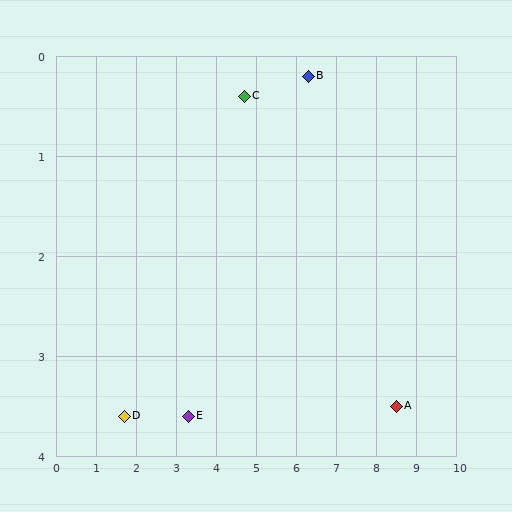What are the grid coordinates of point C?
Point C is at approximately (4.7, 0.4).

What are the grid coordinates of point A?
Point A is at approximately (8.5, 3.5).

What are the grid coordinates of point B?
Point B is at approximately (6.3, 0.2).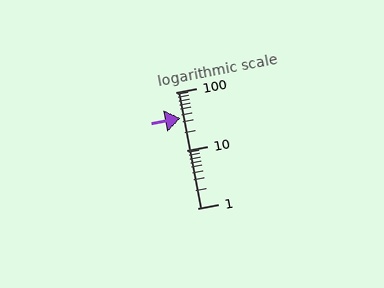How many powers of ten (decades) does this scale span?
The scale spans 2 decades, from 1 to 100.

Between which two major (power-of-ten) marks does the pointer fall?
The pointer is between 10 and 100.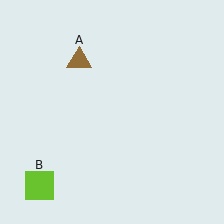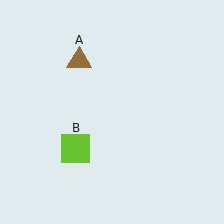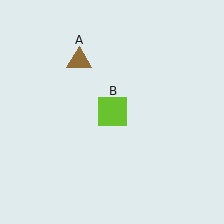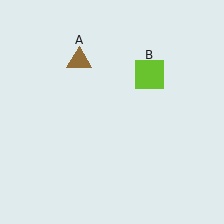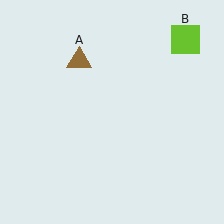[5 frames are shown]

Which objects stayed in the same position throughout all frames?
Brown triangle (object A) remained stationary.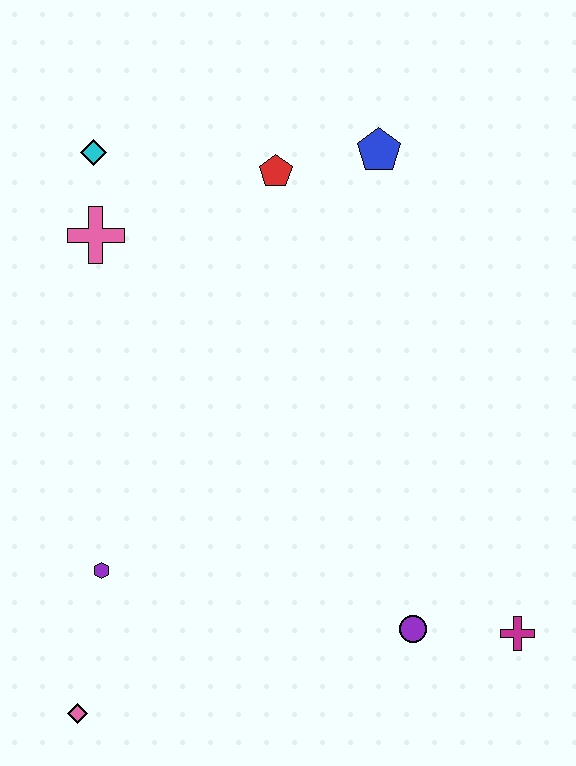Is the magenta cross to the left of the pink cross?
No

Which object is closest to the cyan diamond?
The pink cross is closest to the cyan diamond.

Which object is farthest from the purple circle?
The cyan diamond is farthest from the purple circle.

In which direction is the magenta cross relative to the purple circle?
The magenta cross is to the right of the purple circle.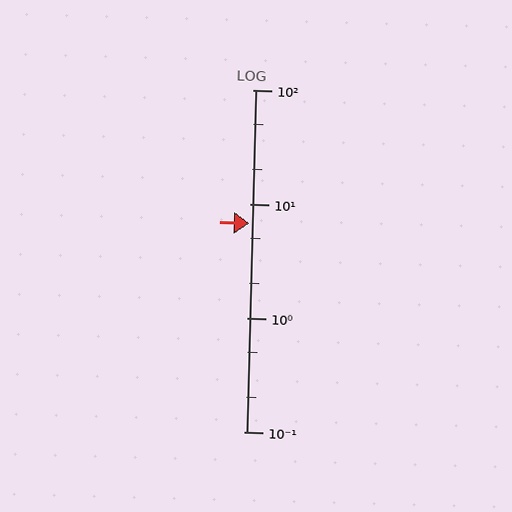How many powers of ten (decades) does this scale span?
The scale spans 3 decades, from 0.1 to 100.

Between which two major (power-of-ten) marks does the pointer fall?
The pointer is between 1 and 10.